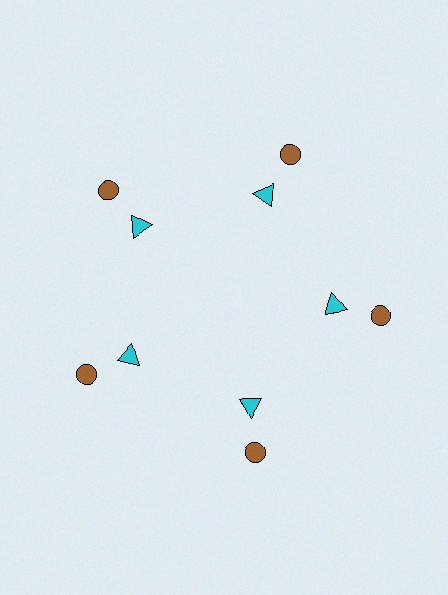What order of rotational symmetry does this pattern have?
This pattern has 5-fold rotational symmetry.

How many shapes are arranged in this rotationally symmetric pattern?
There are 10 shapes, arranged in 5 groups of 2.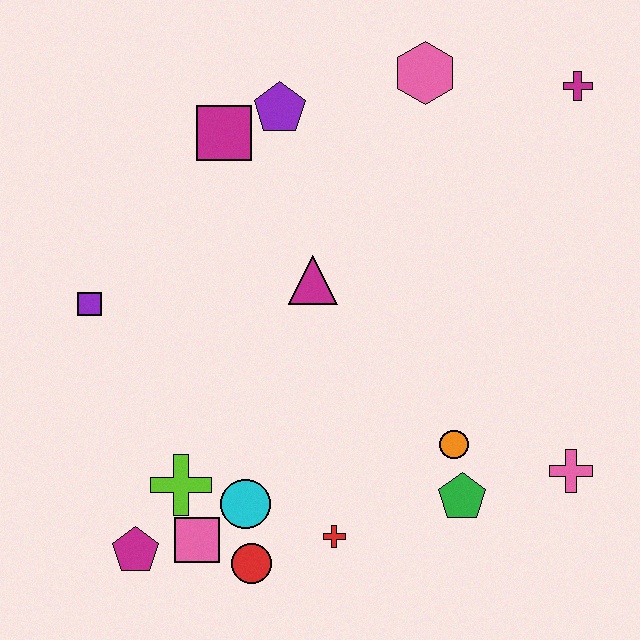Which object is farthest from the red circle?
The magenta cross is farthest from the red circle.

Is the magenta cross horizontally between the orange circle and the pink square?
No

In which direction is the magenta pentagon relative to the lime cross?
The magenta pentagon is below the lime cross.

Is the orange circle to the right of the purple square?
Yes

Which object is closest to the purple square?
The lime cross is closest to the purple square.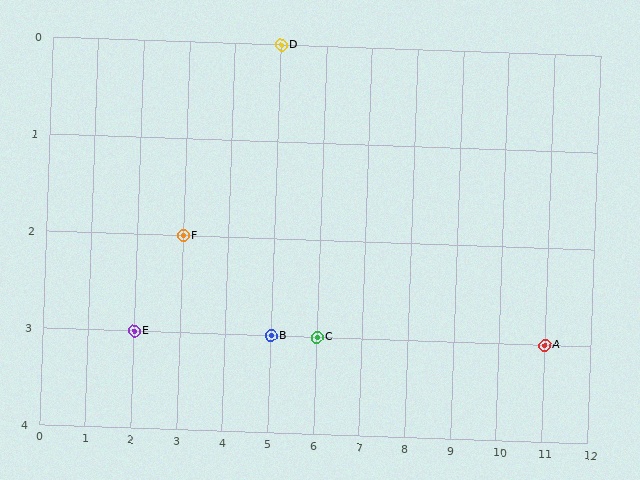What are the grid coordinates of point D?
Point D is at grid coordinates (5, 0).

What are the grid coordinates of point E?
Point E is at grid coordinates (2, 3).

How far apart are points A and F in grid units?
Points A and F are 8 columns and 1 row apart (about 8.1 grid units diagonally).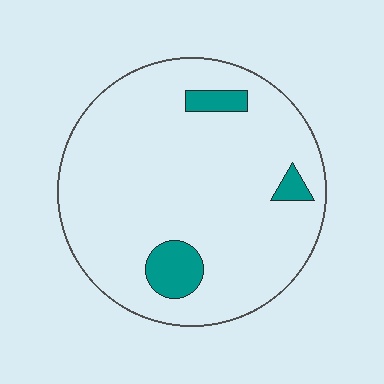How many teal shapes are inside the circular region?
3.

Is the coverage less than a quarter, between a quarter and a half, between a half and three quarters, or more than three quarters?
Less than a quarter.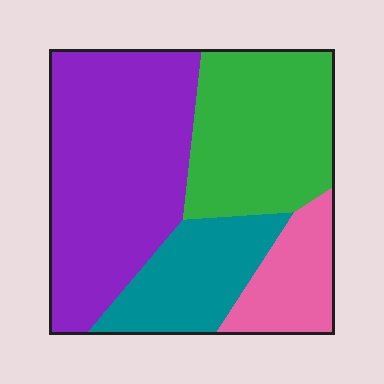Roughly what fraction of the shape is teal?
Teal covers around 15% of the shape.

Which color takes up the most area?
Purple, at roughly 40%.